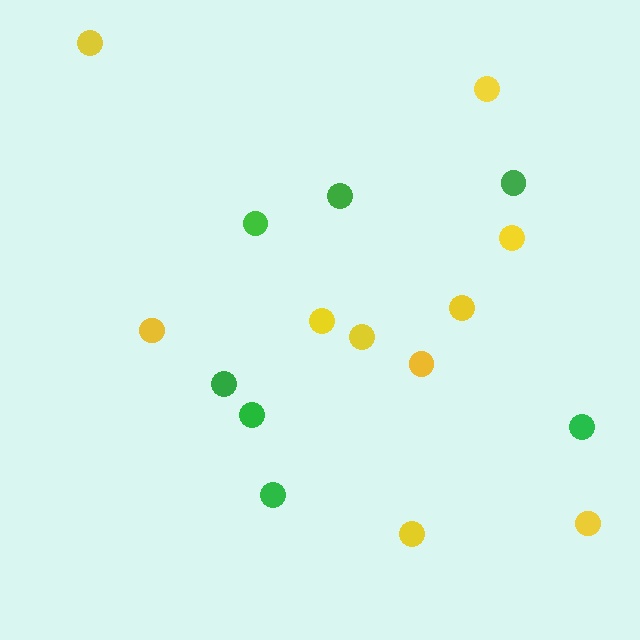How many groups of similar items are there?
There are 2 groups: one group of green circles (7) and one group of yellow circles (10).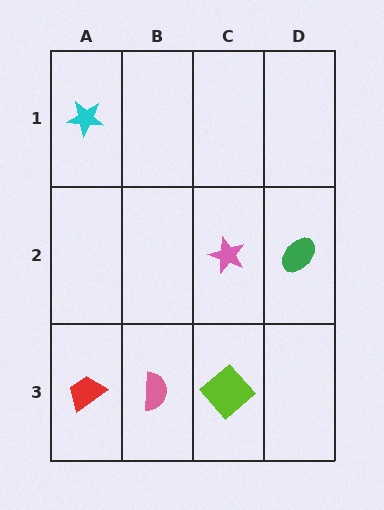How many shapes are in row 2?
2 shapes.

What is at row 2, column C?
A pink star.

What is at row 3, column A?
A red trapezoid.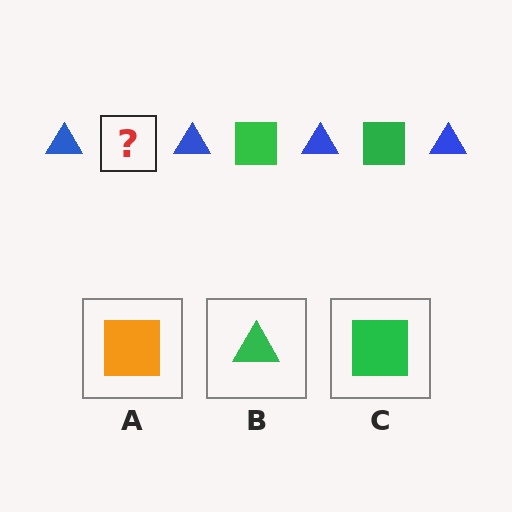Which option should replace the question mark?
Option C.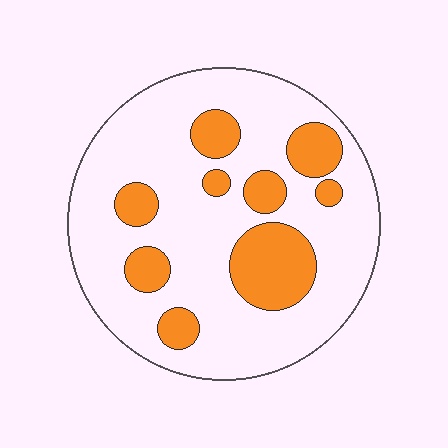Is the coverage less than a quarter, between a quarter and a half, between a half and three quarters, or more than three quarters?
Less than a quarter.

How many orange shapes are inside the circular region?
9.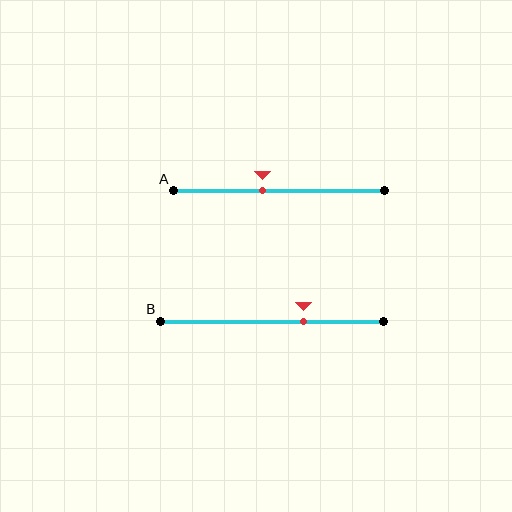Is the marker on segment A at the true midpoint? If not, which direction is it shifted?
No, the marker on segment A is shifted to the left by about 8% of the segment length.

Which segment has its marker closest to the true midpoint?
Segment A has its marker closest to the true midpoint.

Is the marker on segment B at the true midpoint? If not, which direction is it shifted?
No, the marker on segment B is shifted to the right by about 14% of the segment length.